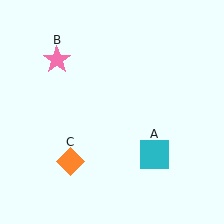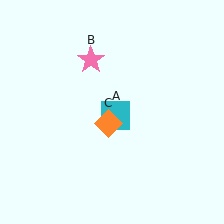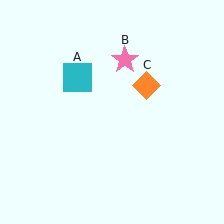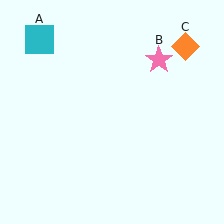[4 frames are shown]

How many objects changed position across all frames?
3 objects changed position: cyan square (object A), pink star (object B), orange diamond (object C).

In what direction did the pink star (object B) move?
The pink star (object B) moved right.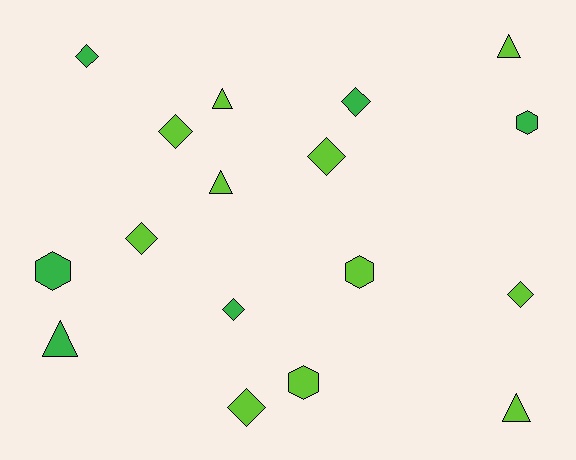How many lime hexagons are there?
There are 2 lime hexagons.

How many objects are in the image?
There are 17 objects.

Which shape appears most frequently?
Diamond, with 8 objects.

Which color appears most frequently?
Lime, with 11 objects.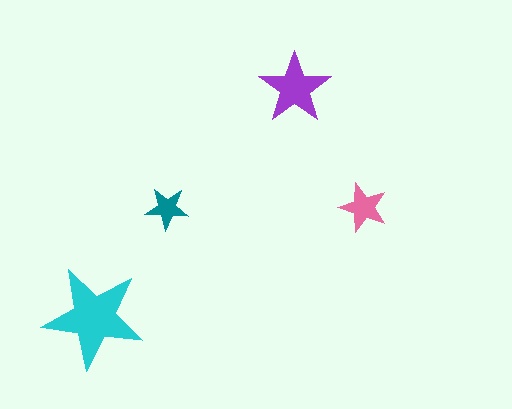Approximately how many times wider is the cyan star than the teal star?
About 2.5 times wider.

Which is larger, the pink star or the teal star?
The pink one.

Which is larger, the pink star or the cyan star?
The cyan one.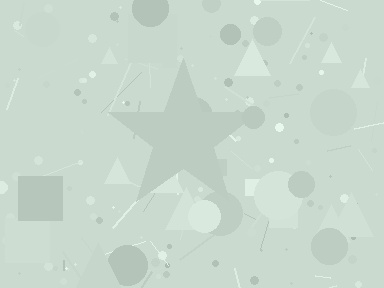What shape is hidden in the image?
A star is hidden in the image.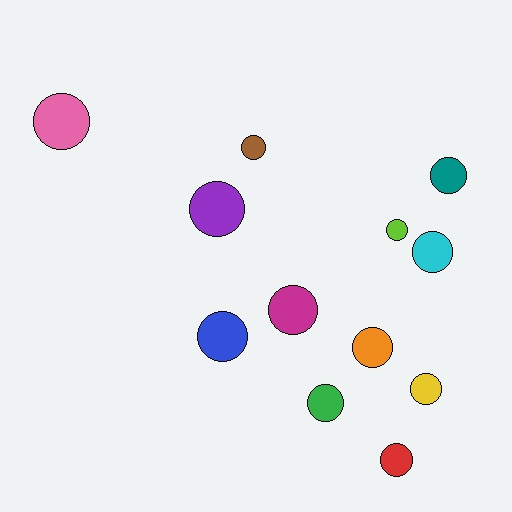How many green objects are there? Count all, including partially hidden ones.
There is 1 green object.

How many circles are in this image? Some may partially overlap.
There are 12 circles.